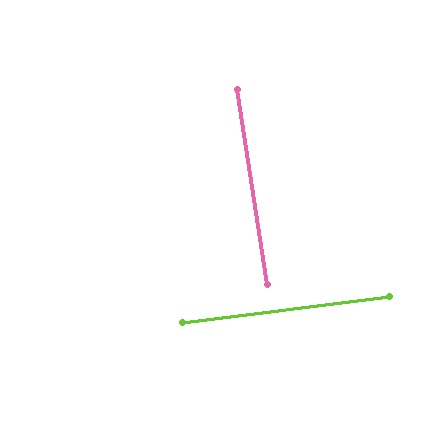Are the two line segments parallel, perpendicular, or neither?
Perpendicular — they meet at approximately 88°.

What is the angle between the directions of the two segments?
Approximately 88 degrees.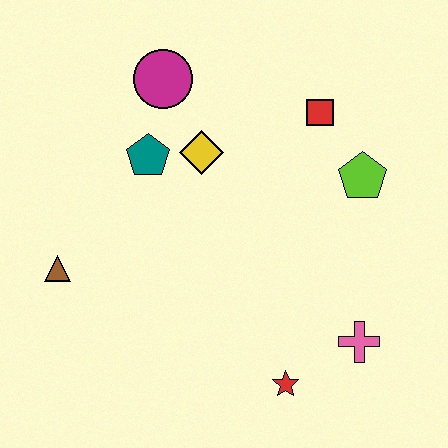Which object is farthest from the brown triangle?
The lime pentagon is farthest from the brown triangle.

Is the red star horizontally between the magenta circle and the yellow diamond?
No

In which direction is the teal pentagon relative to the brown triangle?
The teal pentagon is above the brown triangle.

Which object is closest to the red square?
The lime pentagon is closest to the red square.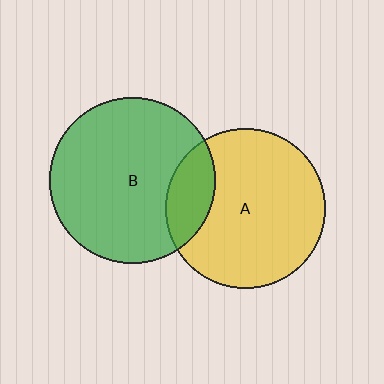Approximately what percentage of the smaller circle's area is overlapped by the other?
Approximately 20%.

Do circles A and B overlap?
Yes.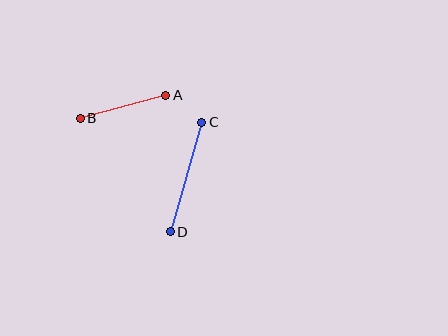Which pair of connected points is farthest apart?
Points C and D are farthest apart.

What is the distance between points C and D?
The distance is approximately 114 pixels.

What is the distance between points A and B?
The distance is approximately 88 pixels.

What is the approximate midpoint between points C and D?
The midpoint is at approximately (186, 177) pixels.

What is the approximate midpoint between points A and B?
The midpoint is at approximately (123, 107) pixels.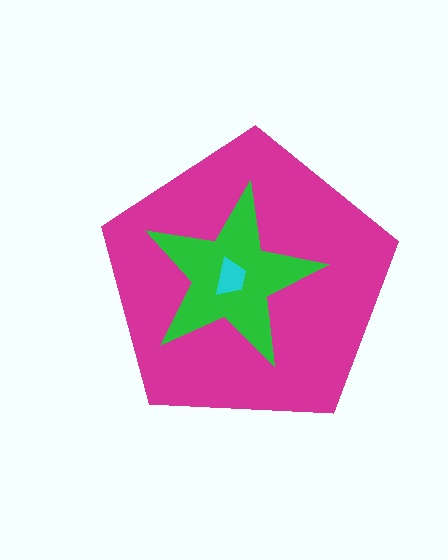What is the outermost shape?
The magenta pentagon.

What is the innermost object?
The cyan trapezoid.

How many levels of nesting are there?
3.